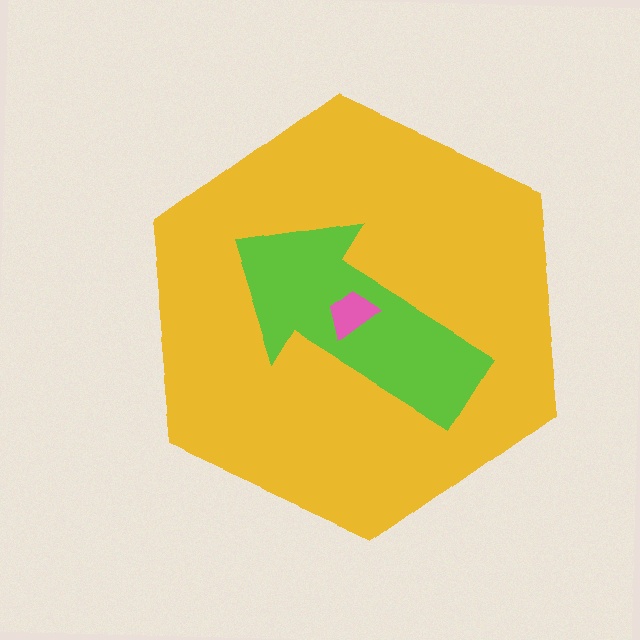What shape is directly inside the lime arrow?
The pink trapezoid.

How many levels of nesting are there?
3.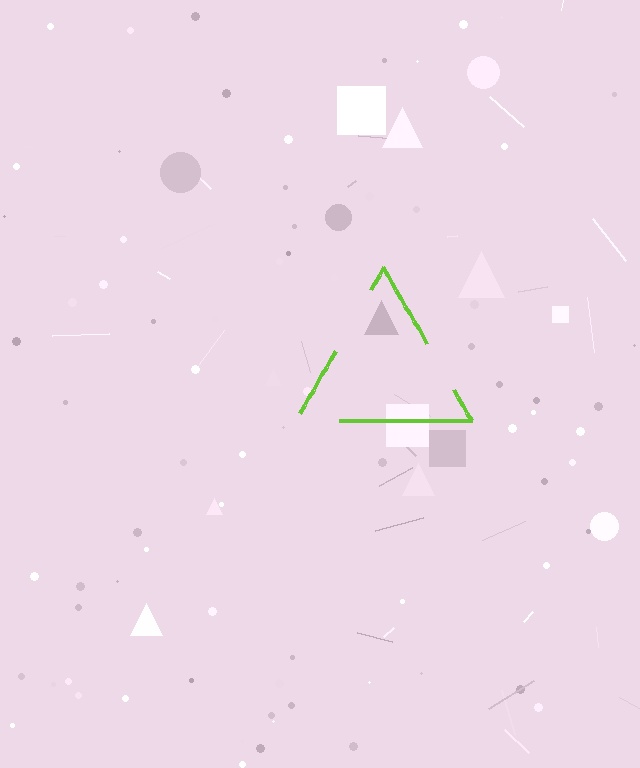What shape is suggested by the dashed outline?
The dashed outline suggests a triangle.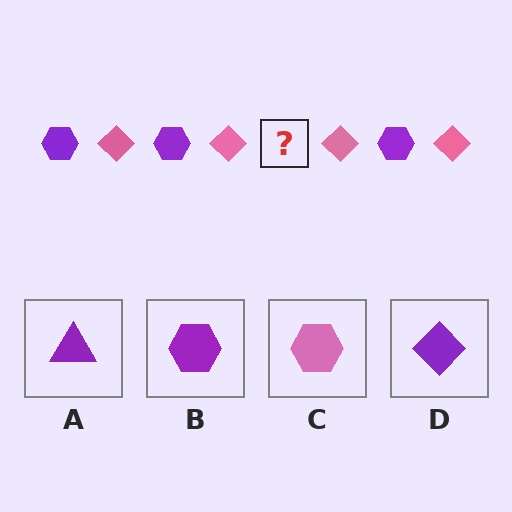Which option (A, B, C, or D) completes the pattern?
B.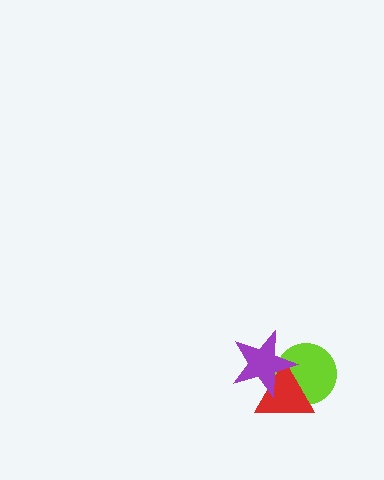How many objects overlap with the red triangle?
2 objects overlap with the red triangle.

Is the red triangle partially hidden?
Yes, it is partially covered by another shape.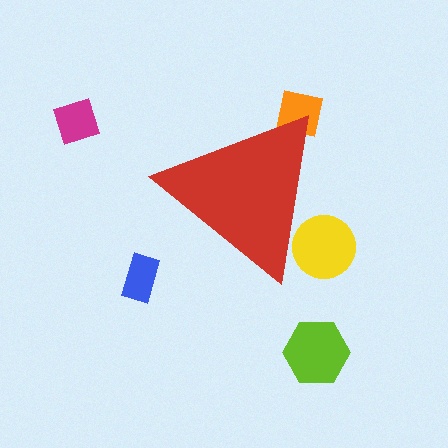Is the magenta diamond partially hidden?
No, the magenta diamond is fully visible.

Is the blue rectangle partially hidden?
No, the blue rectangle is fully visible.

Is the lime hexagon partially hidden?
No, the lime hexagon is fully visible.